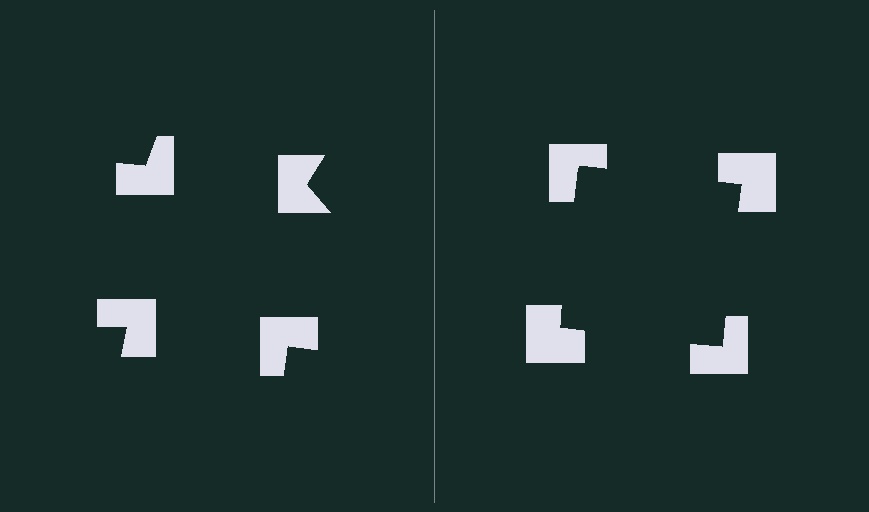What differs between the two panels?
The notched squares are positioned identically on both sides; only the wedge orientations differ. On the right they align to a square; on the left they are misaligned.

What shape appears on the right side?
An illusory square.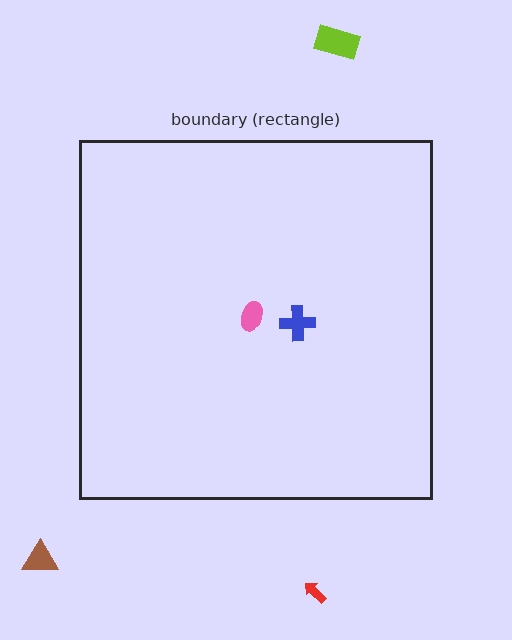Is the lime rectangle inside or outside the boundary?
Outside.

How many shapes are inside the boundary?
2 inside, 3 outside.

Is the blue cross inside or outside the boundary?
Inside.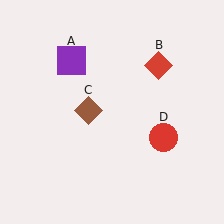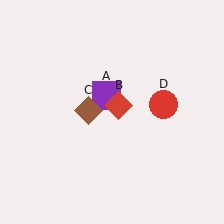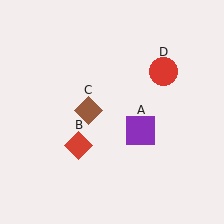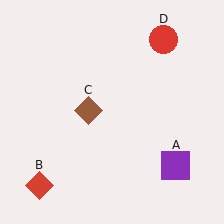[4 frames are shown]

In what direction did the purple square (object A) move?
The purple square (object A) moved down and to the right.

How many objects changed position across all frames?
3 objects changed position: purple square (object A), red diamond (object B), red circle (object D).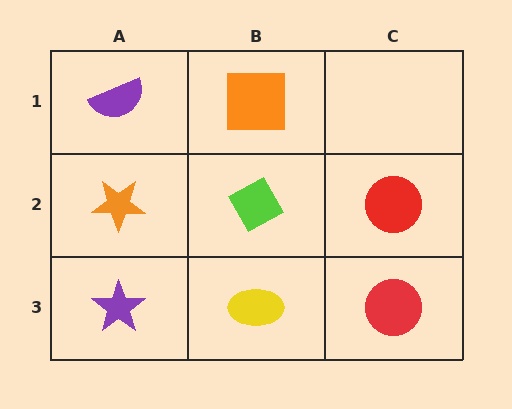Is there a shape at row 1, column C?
No, that cell is empty.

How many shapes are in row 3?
3 shapes.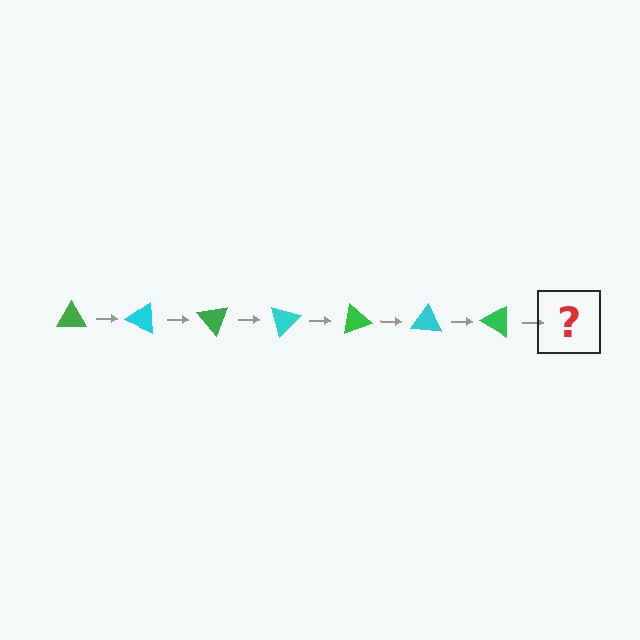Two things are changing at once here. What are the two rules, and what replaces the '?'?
The two rules are that it rotates 25 degrees each step and the color cycles through green and cyan. The '?' should be a cyan triangle, rotated 175 degrees from the start.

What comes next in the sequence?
The next element should be a cyan triangle, rotated 175 degrees from the start.